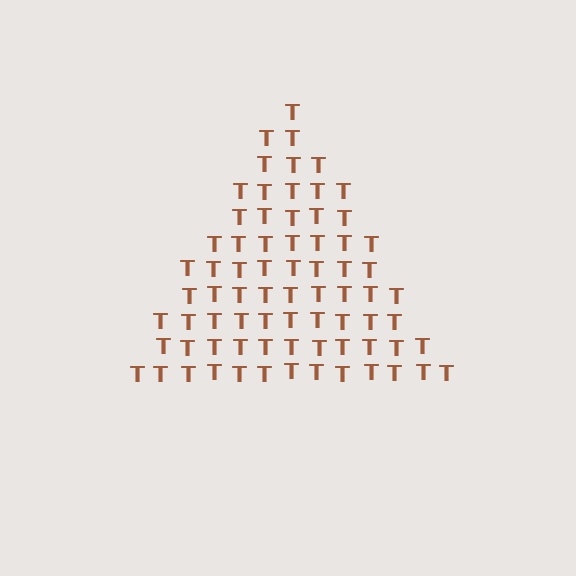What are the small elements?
The small elements are letter T's.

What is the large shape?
The large shape is a triangle.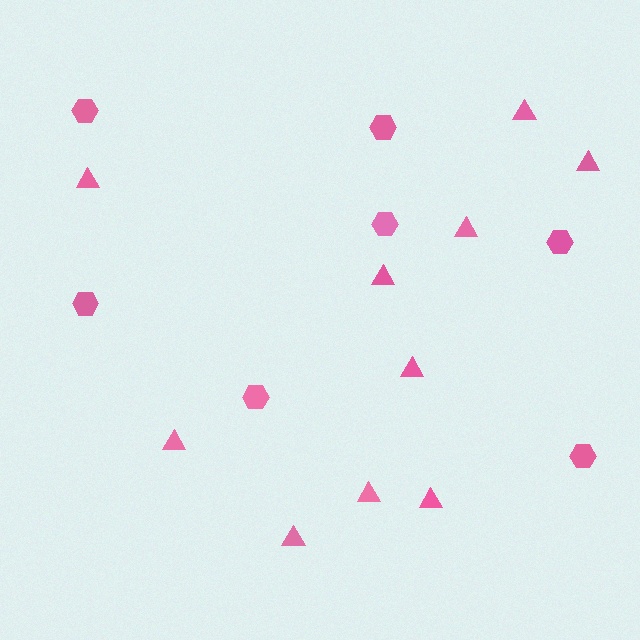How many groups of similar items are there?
There are 2 groups: one group of triangles (10) and one group of hexagons (7).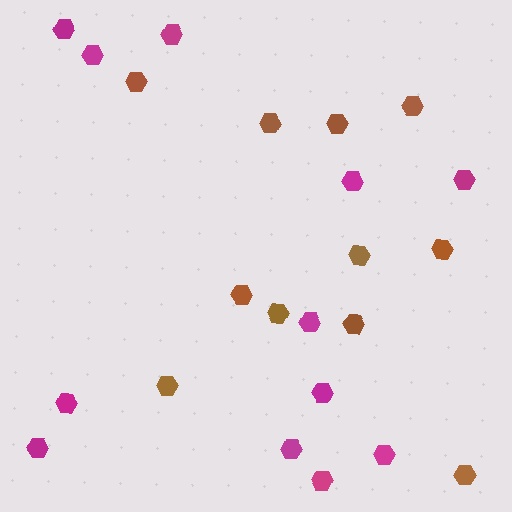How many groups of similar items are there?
There are 2 groups: one group of brown hexagons (11) and one group of magenta hexagons (12).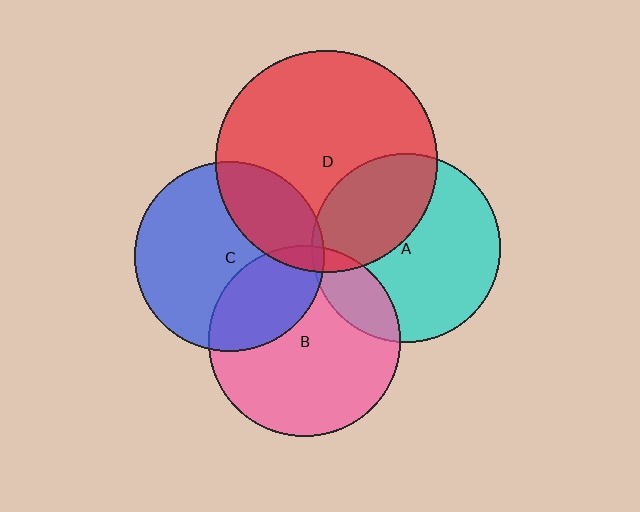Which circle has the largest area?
Circle D (red).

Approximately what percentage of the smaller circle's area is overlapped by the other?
Approximately 5%.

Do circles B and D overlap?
Yes.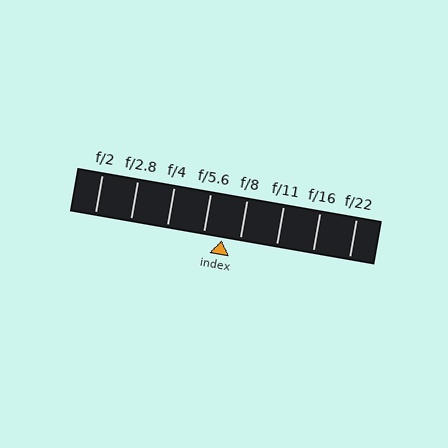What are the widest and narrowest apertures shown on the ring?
The widest aperture shown is f/2 and the narrowest is f/22.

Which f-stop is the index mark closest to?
The index mark is closest to f/8.